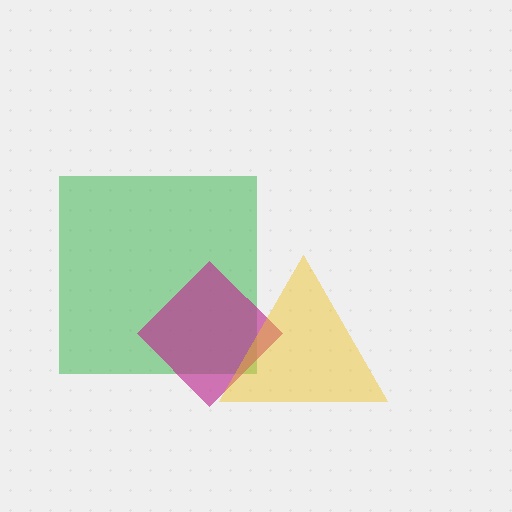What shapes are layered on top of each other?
The layered shapes are: a green square, a magenta diamond, a yellow triangle.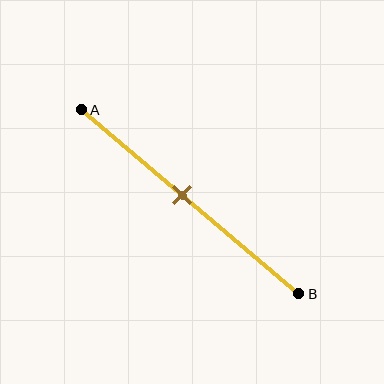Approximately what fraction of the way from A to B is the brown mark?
The brown mark is approximately 45% of the way from A to B.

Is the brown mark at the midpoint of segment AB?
No, the mark is at about 45% from A, not at the 50% midpoint.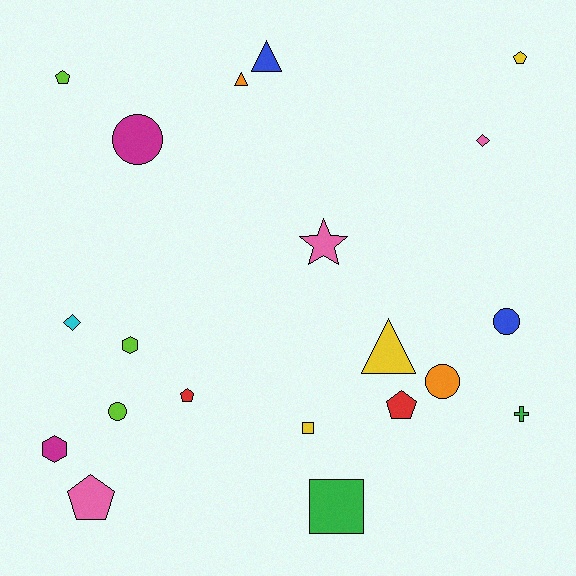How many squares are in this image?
There are 2 squares.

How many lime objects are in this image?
There are 3 lime objects.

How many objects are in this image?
There are 20 objects.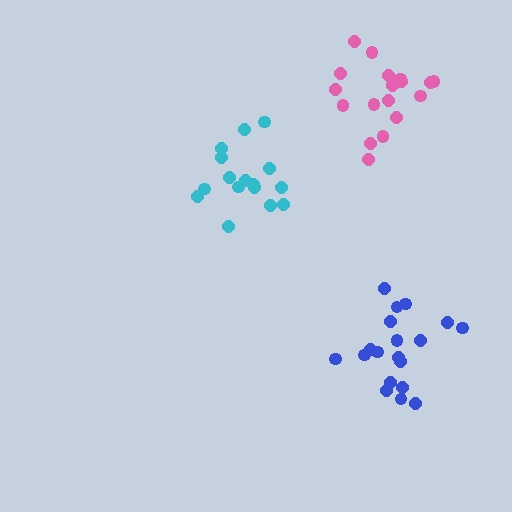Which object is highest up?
The pink cluster is topmost.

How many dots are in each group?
Group 1: 16 dots, Group 2: 18 dots, Group 3: 19 dots (53 total).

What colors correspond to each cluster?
The clusters are colored: cyan, pink, blue.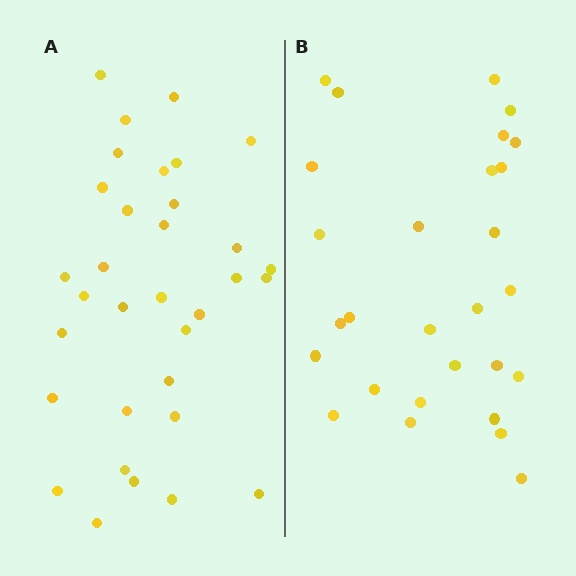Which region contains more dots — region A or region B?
Region A (the left region) has more dots.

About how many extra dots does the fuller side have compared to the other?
Region A has about 5 more dots than region B.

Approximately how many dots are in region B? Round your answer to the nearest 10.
About 30 dots. (The exact count is 28, which rounds to 30.)